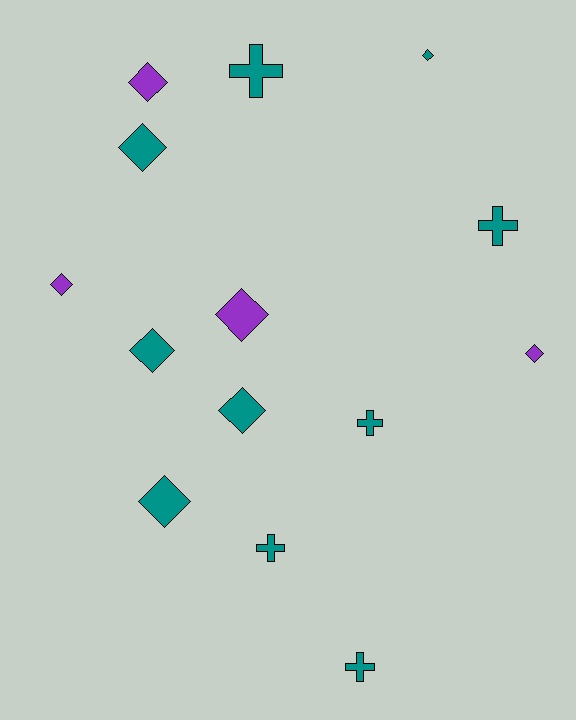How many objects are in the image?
There are 14 objects.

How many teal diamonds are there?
There are 5 teal diamonds.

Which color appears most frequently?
Teal, with 10 objects.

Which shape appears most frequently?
Diamond, with 9 objects.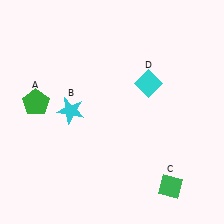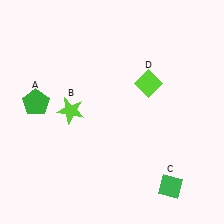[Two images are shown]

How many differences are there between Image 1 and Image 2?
There are 2 differences between the two images.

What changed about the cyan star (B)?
In Image 1, B is cyan. In Image 2, it changed to lime.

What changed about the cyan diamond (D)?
In Image 1, D is cyan. In Image 2, it changed to lime.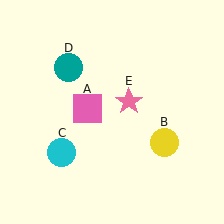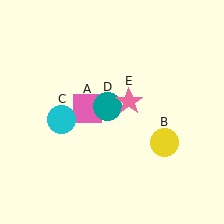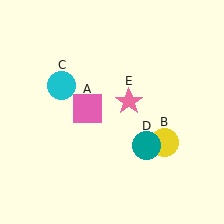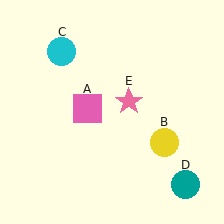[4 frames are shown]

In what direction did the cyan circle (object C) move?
The cyan circle (object C) moved up.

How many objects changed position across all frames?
2 objects changed position: cyan circle (object C), teal circle (object D).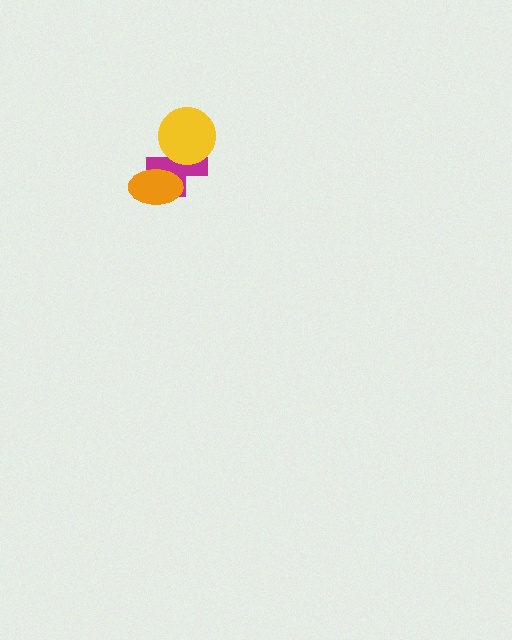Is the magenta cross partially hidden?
Yes, it is partially covered by another shape.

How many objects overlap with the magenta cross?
2 objects overlap with the magenta cross.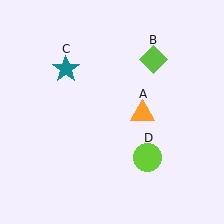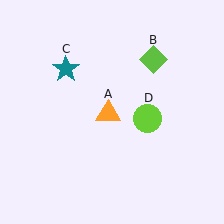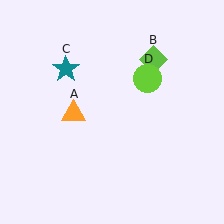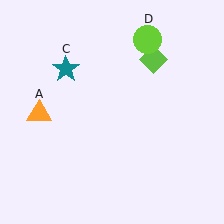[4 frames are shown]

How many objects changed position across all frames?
2 objects changed position: orange triangle (object A), lime circle (object D).